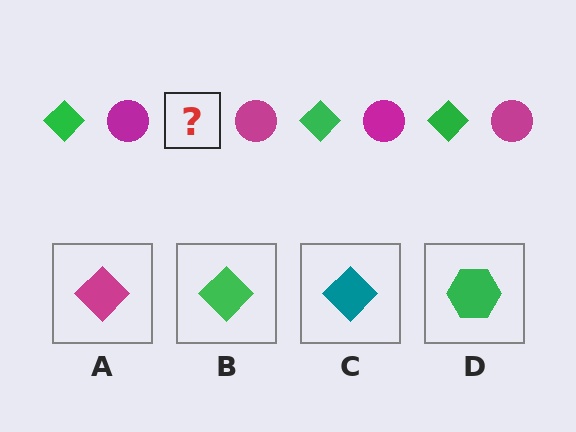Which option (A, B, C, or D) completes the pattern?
B.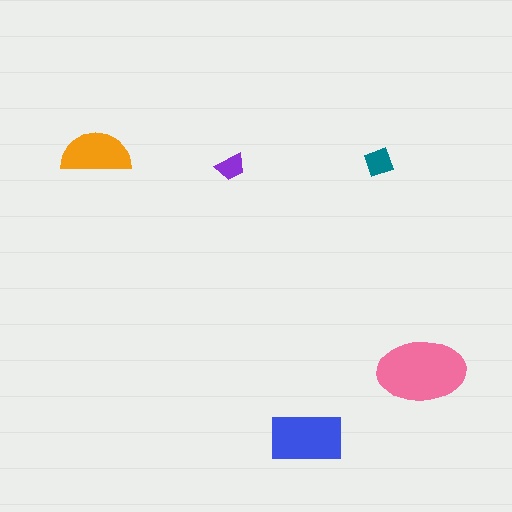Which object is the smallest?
The purple trapezoid.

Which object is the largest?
The pink ellipse.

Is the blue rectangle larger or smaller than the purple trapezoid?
Larger.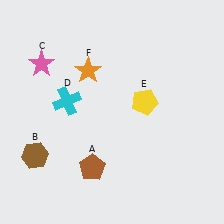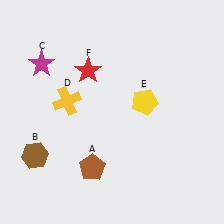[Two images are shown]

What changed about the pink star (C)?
In Image 1, C is pink. In Image 2, it changed to magenta.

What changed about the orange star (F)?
In Image 1, F is orange. In Image 2, it changed to red.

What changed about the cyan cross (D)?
In Image 1, D is cyan. In Image 2, it changed to yellow.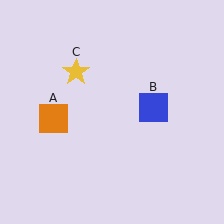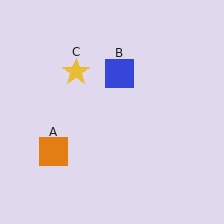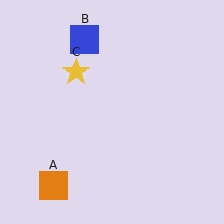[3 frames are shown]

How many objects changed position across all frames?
2 objects changed position: orange square (object A), blue square (object B).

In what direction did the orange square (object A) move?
The orange square (object A) moved down.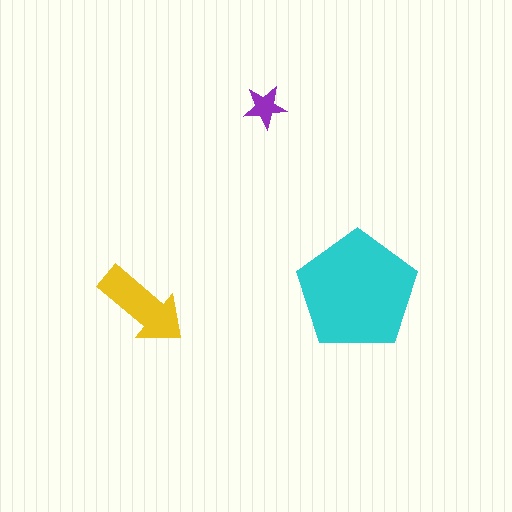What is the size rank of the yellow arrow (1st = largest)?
2nd.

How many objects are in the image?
There are 3 objects in the image.